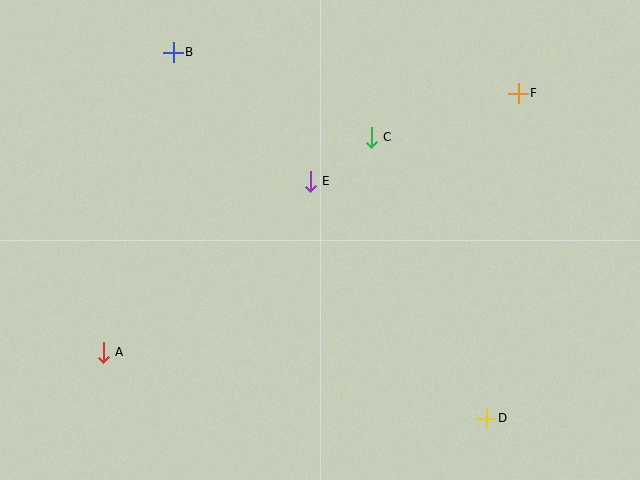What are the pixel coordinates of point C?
Point C is at (371, 137).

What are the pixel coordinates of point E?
Point E is at (310, 182).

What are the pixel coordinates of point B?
Point B is at (173, 52).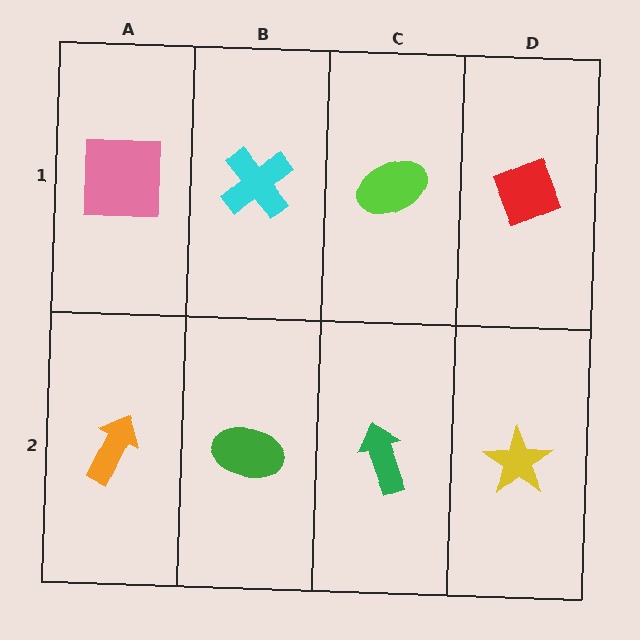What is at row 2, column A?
An orange arrow.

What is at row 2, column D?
A yellow star.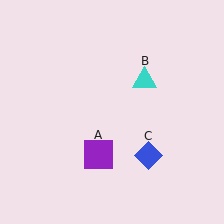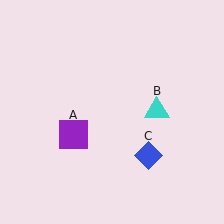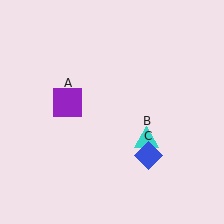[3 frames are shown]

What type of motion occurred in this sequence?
The purple square (object A), cyan triangle (object B) rotated clockwise around the center of the scene.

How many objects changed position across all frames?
2 objects changed position: purple square (object A), cyan triangle (object B).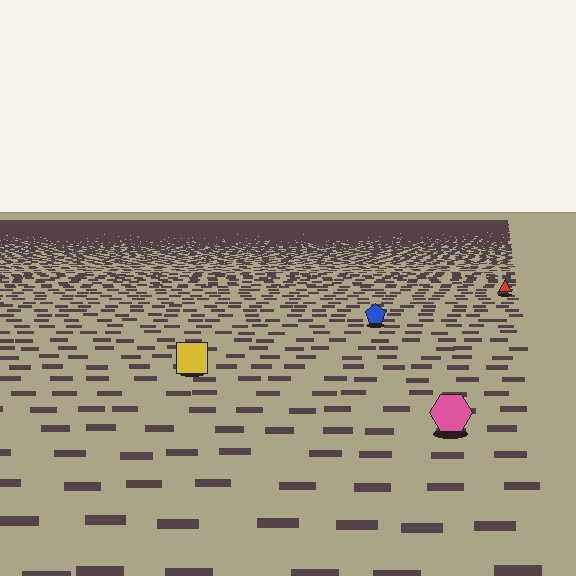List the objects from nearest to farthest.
From nearest to farthest: the pink hexagon, the yellow square, the blue pentagon, the red triangle.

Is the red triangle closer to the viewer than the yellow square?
No. The yellow square is closer — you can tell from the texture gradient: the ground texture is coarser near it.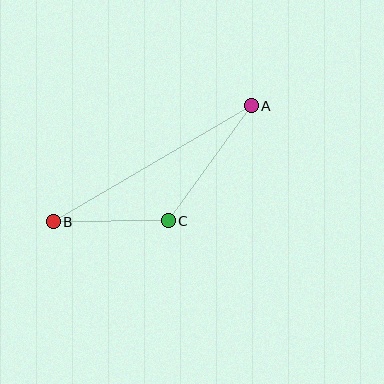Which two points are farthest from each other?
Points A and B are farthest from each other.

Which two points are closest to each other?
Points B and C are closest to each other.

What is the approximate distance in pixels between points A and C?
The distance between A and C is approximately 142 pixels.